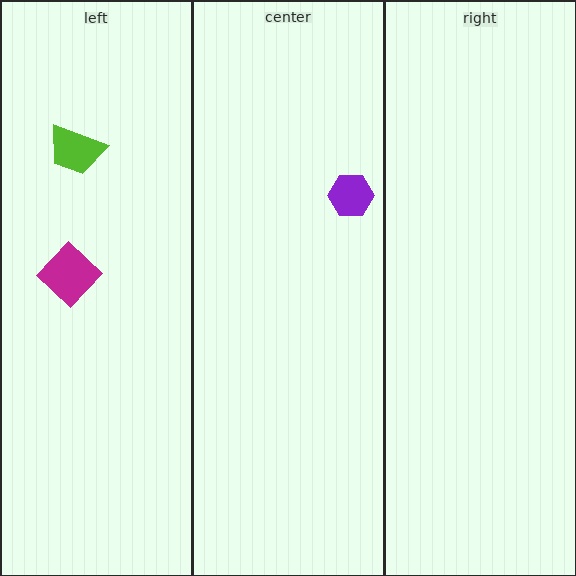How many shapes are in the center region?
1.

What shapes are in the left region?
The magenta diamond, the lime trapezoid.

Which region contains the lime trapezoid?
The left region.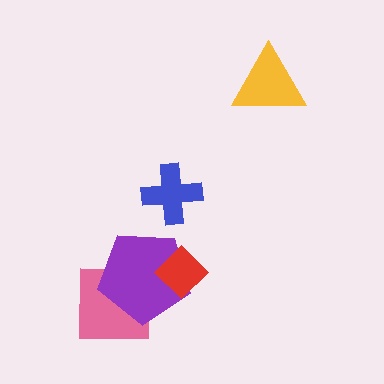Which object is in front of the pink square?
The purple pentagon is in front of the pink square.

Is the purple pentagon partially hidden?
Yes, it is partially covered by another shape.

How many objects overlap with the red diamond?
1 object overlaps with the red diamond.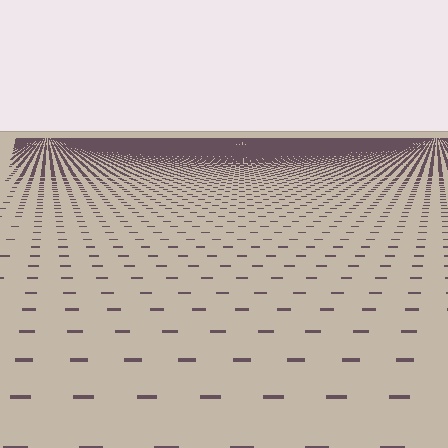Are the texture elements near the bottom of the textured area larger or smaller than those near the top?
Larger. Near the bottom, elements are closer to the viewer and appear at a bigger on-screen size.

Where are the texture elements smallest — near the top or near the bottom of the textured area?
Near the top.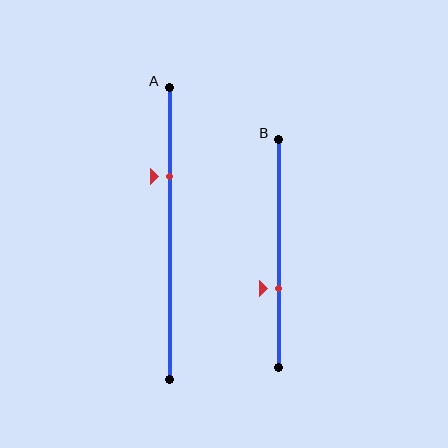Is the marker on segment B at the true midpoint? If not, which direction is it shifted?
No, the marker on segment B is shifted downward by about 15% of the segment length.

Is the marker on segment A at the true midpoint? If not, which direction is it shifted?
No, the marker on segment A is shifted upward by about 20% of the segment length.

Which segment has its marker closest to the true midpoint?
Segment B has its marker closest to the true midpoint.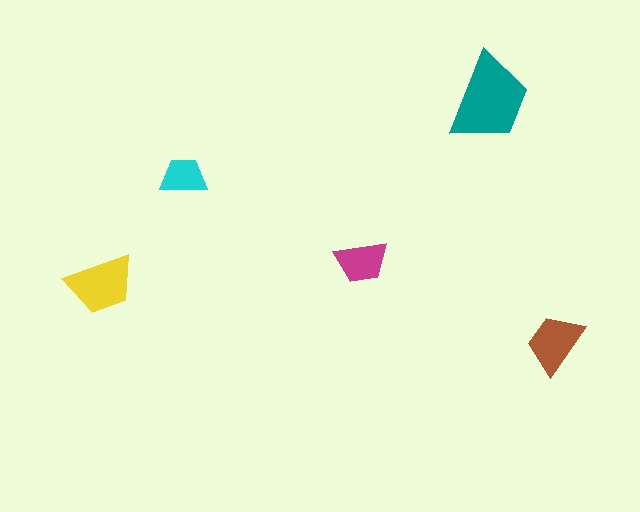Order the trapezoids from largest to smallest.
the teal one, the yellow one, the brown one, the magenta one, the cyan one.